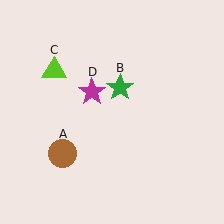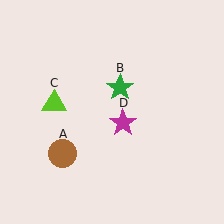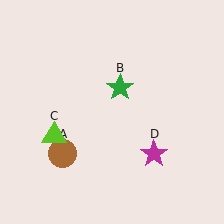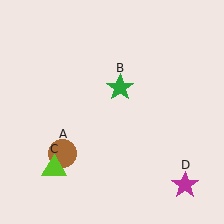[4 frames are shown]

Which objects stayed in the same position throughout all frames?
Brown circle (object A) and green star (object B) remained stationary.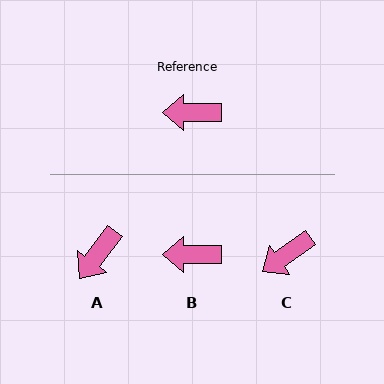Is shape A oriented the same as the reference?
No, it is off by about 54 degrees.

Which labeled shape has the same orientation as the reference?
B.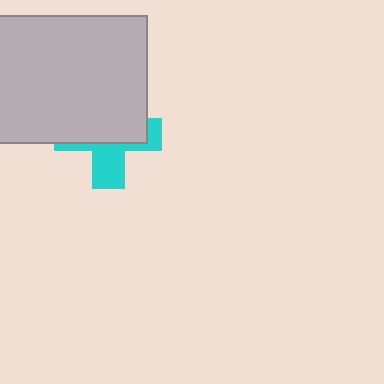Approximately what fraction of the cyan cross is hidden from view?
Roughly 60% of the cyan cross is hidden behind the light gray rectangle.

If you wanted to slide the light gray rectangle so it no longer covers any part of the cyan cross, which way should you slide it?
Slide it up — that is the most direct way to separate the two shapes.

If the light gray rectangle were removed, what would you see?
You would see the complete cyan cross.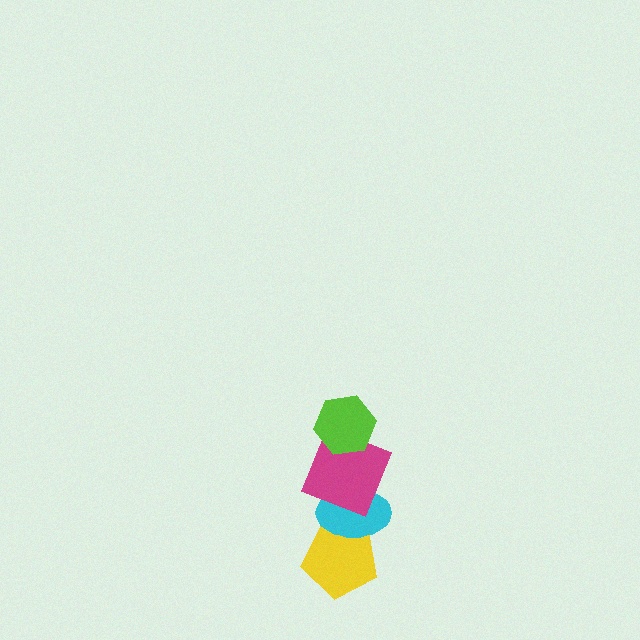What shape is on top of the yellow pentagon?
The cyan ellipse is on top of the yellow pentagon.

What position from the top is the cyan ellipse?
The cyan ellipse is 3rd from the top.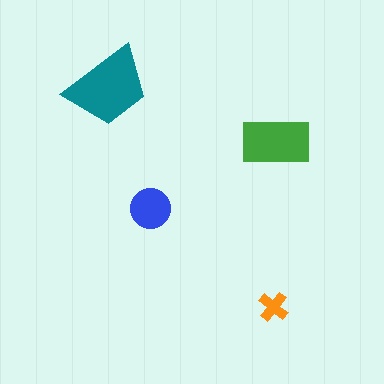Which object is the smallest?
The orange cross.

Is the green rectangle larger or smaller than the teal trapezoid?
Smaller.